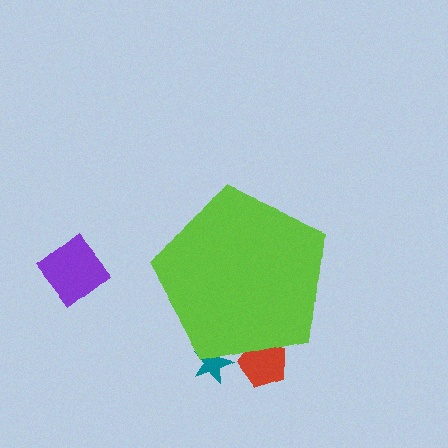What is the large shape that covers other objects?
A lime pentagon.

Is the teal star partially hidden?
Yes, the teal star is partially hidden behind the lime pentagon.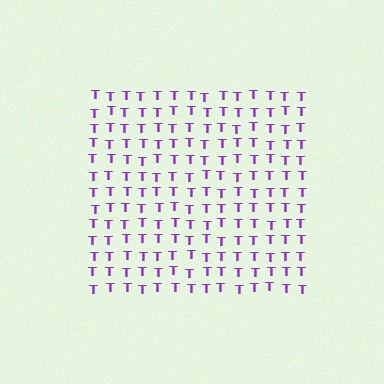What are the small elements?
The small elements are letter T's.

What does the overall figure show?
The overall figure shows a square.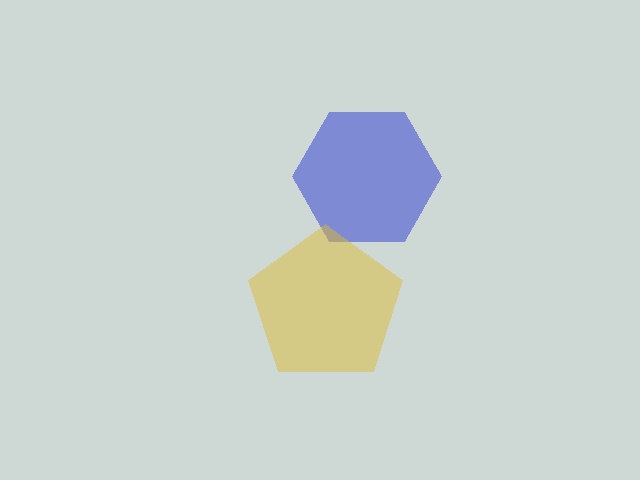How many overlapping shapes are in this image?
There are 2 overlapping shapes in the image.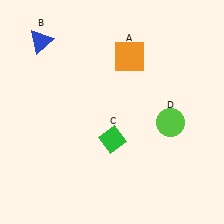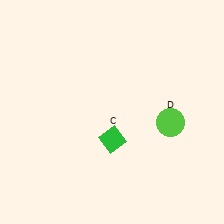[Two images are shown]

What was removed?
The orange square (A), the blue triangle (B) were removed in Image 2.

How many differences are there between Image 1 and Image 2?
There are 2 differences between the two images.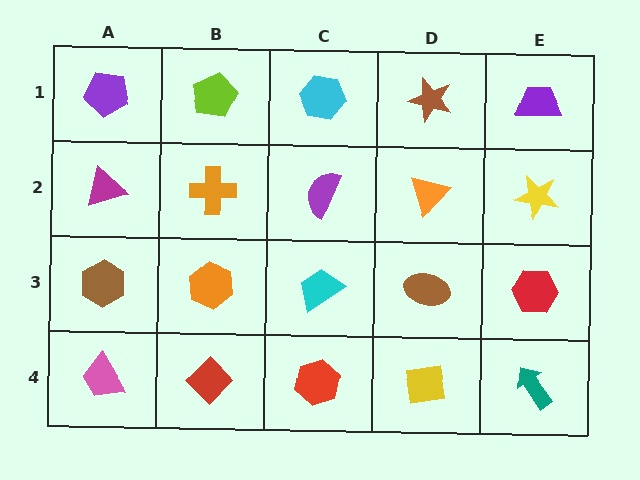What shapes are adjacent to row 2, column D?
A brown star (row 1, column D), a brown ellipse (row 3, column D), a purple semicircle (row 2, column C), a yellow star (row 2, column E).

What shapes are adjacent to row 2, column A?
A purple pentagon (row 1, column A), a brown hexagon (row 3, column A), an orange cross (row 2, column B).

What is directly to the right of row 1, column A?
A lime pentagon.